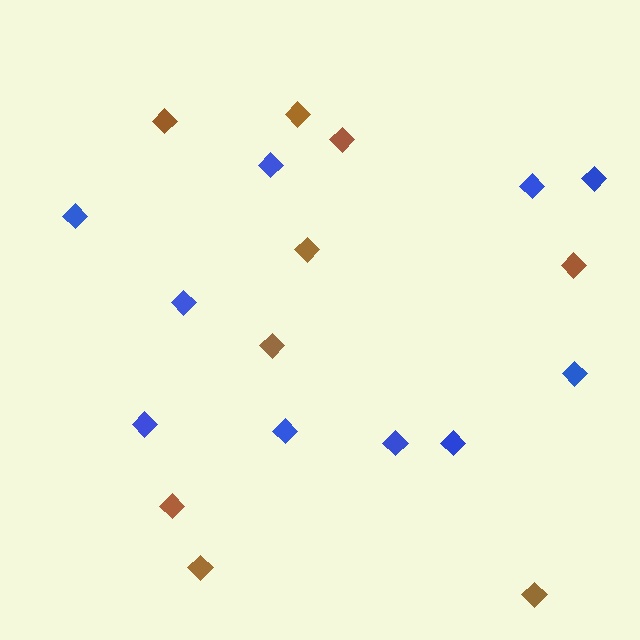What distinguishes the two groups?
There are 2 groups: one group of brown diamonds (9) and one group of blue diamonds (10).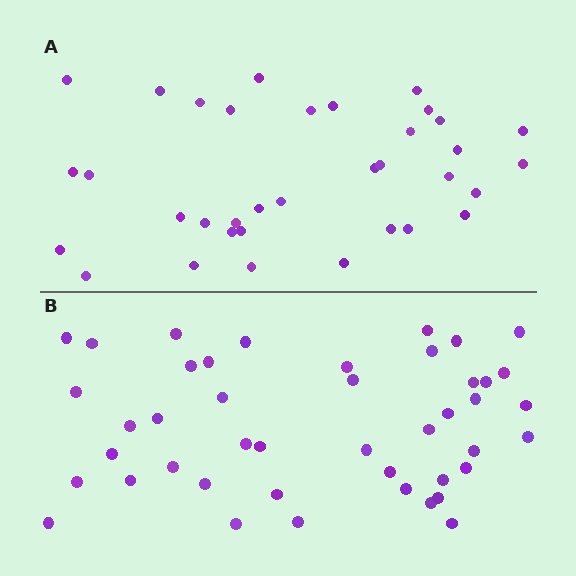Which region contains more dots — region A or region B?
Region B (the bottom region) has more dots.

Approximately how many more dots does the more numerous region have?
Region B has roughly 8 or so more dots than region A.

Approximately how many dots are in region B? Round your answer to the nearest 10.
About 40 dots. (The exact count is 44, which rounds to 40.)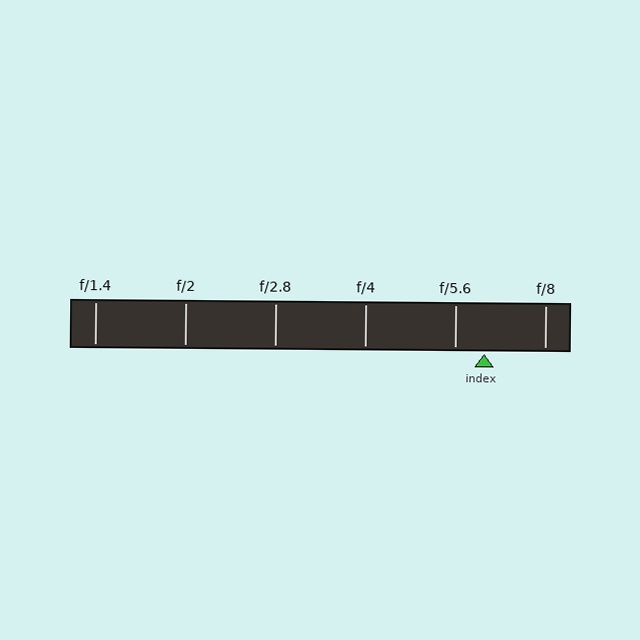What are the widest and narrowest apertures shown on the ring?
The widest aperture shown is f/1.4 and the narrowest is f/8.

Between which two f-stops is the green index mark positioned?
The index mark is between f/5.6 and f/8.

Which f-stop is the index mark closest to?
The index mark is closest to f/5.6.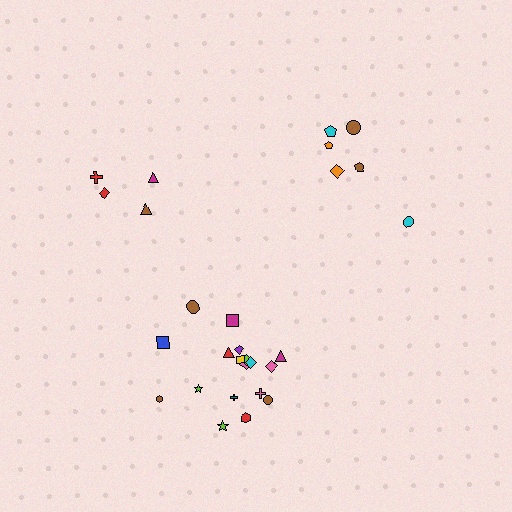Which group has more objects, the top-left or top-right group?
The top-right group.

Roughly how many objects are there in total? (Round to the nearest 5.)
Roughly 30 objects in total.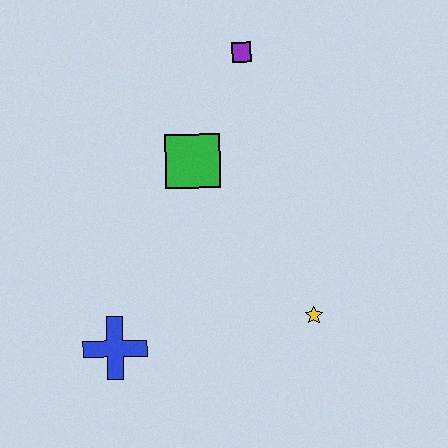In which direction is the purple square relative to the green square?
The purple square is above the green square.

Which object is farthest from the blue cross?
The purple square is farthest from the blue cross.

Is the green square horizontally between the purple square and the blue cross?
Yes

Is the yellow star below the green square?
Yes